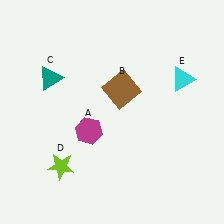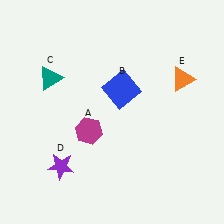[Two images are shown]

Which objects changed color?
B changed from brown to blue. D changed from lime to purple. E changed from cyan to orange.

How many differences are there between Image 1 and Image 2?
There are 3 differences between the two images.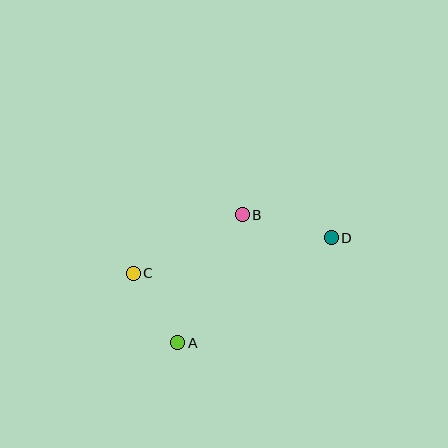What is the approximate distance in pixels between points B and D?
The distance between B and D is approximately 92 pixels.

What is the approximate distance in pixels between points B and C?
The distance between B and C is approximately 124 pixels.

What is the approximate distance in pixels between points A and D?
The distance between A and D is approximately 186 pixels.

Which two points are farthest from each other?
Points C and D are farthest from each other.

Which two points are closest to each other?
Points A and C are closest to each other.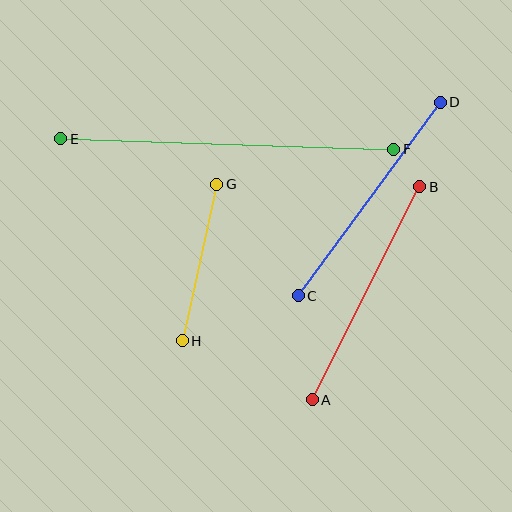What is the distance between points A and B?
The distance is approximately 239 pixels.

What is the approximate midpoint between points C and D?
The midpoint is at approximately (369, 199) pixels.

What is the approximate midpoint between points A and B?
The midpoint is at approximately (366, 293) pixels.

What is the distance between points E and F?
The distance is approximately 333 pixels.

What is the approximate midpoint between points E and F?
The midpoint is at approximately (227, 144) pixels.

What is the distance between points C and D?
The distance is approximately 240 pixels.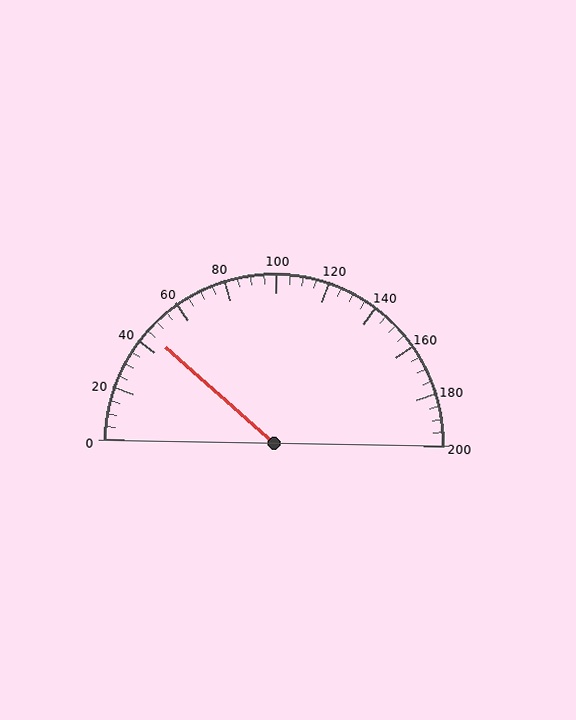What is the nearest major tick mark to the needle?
The nearest major tick mark is 40.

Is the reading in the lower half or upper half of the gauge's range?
The reading is in the lower half of the range (0 to 200).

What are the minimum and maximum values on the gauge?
The gauge ranges from 0 to 200.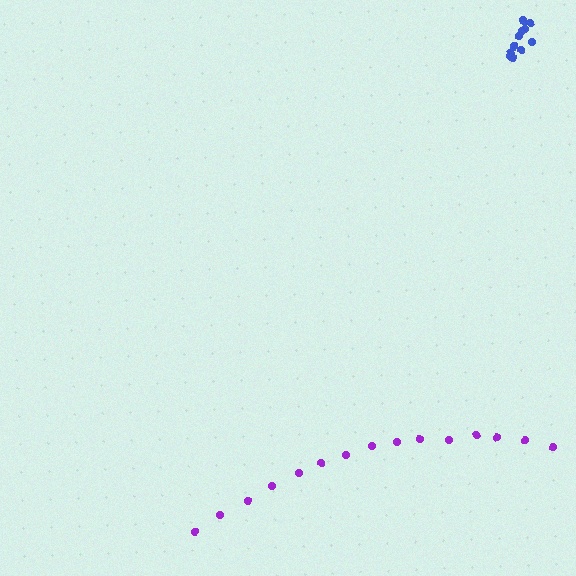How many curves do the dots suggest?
There are 2 distinct paths.